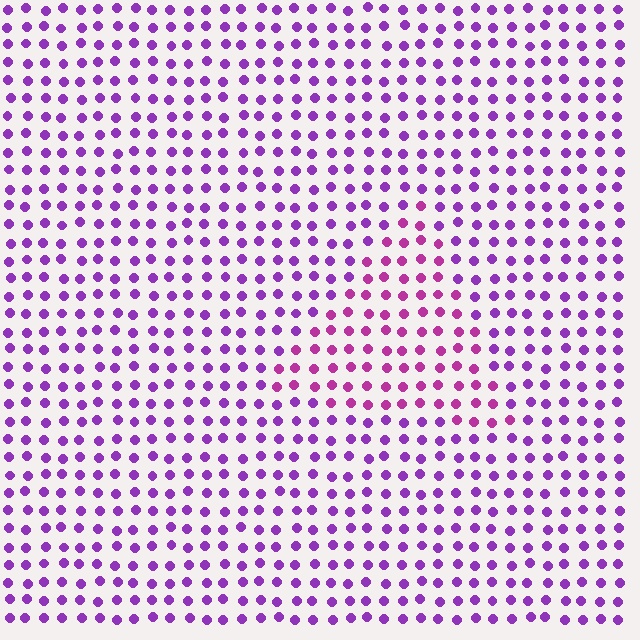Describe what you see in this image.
The image is filled with small purple elements in a uniform arrangement. A triangle-shaped region is visible where the elements are tinted to a slightly different hue, forming a subtle color boundary.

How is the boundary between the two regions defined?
The boundary is defined purely by a slight shift in hue (about 31 degrees). Spacing, size, and orientation are identical on both sides.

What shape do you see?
I see a triangle.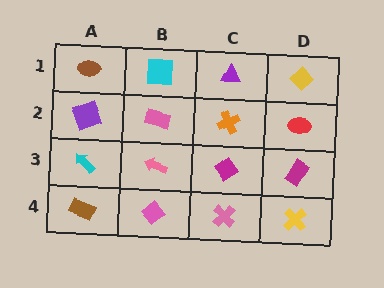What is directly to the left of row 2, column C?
A pink rectangle.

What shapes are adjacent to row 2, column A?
A brown ellipse (row 1, column A), a cyan arrow (row 3, column A), a pink rectangle (row 2, column B).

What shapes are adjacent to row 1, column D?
A red ellipse (row 2, column D), a purple triangle (row 1, column C).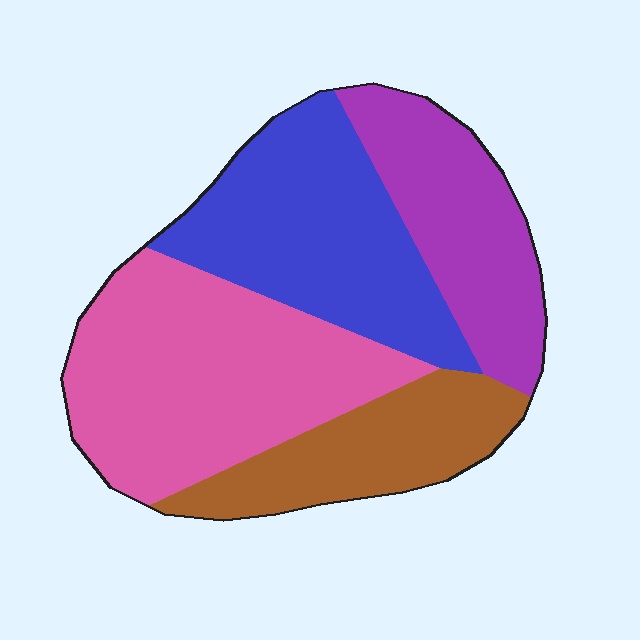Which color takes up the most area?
Pink, at roughly 35%.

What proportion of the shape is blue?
Blue covers around 30% of the shape.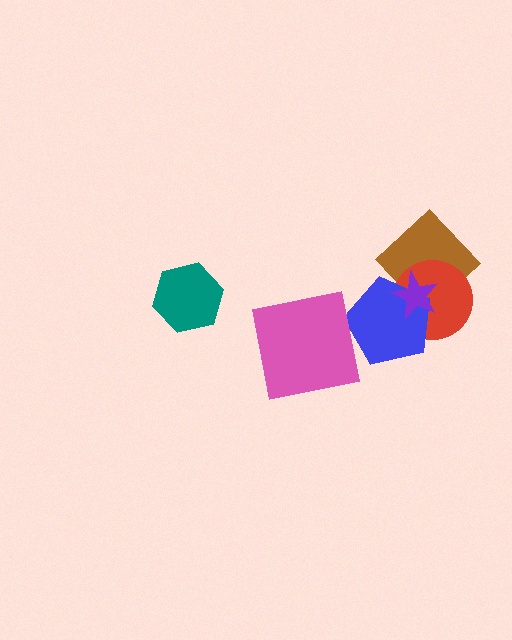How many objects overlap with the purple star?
3 objects overlap with the purple star.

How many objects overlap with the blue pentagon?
3 objects overlap with the blue pentagon.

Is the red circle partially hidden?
Yes, it is partially covered by another shape.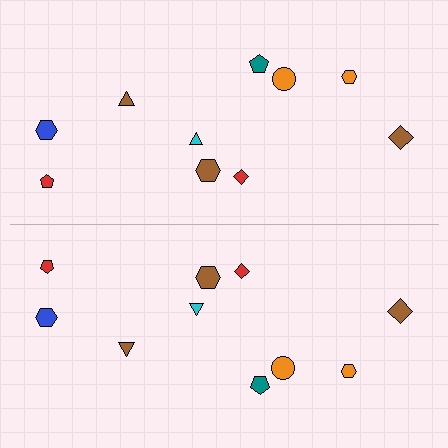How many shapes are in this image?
There are 20 shapes in this image.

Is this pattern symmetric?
Yes, this pattern has bilateral (reflection) symmetry.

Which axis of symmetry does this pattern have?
The pattern has a horizontal axis of symmetry running through the center of the image.